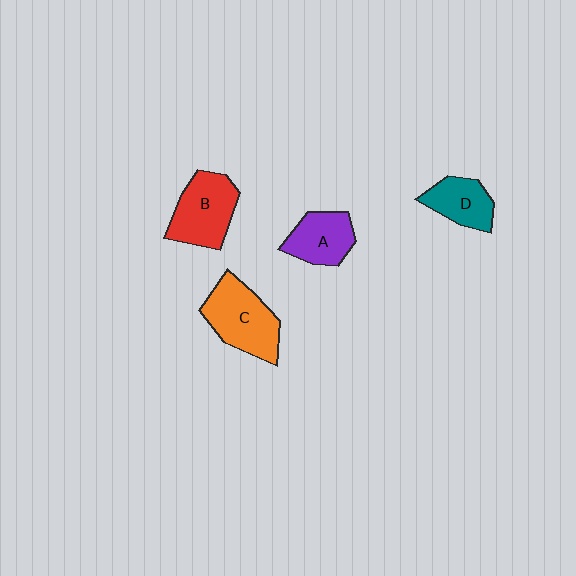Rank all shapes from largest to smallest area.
From largest to smallest: C (orange), B (red), A (purple), D (teal).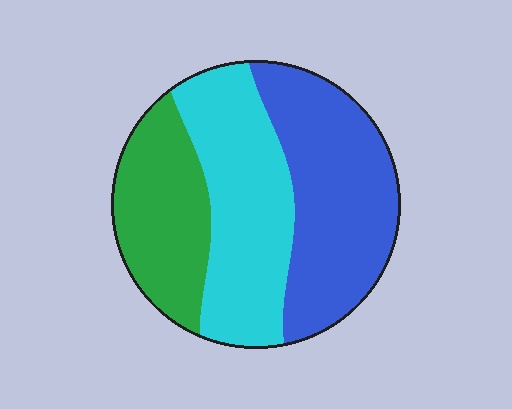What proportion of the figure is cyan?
Cyan takes up about three eighths (3/8) of the figure.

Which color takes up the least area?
Green, at roughly 25%.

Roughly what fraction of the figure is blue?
Blue covers roughly 40% of the figure.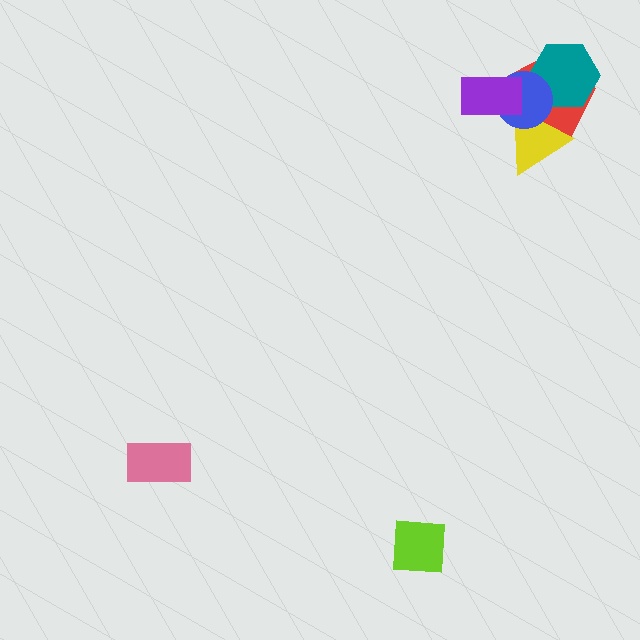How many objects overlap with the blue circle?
4 objects overlap with the blue circle.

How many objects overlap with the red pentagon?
4 objects overlap with the red pentagon.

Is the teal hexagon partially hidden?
Yes, it is partially covered by another shape.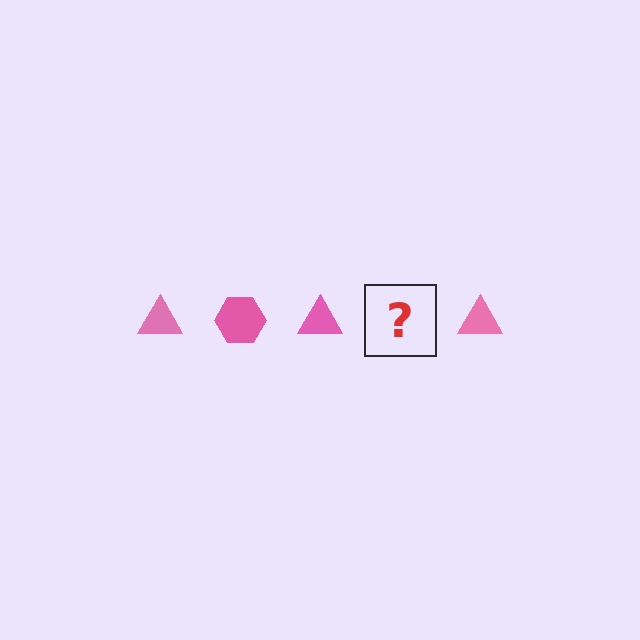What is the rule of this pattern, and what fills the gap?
The rule is that the pattern cycles through triangle, hexagon shapes in pink. The gap should be filled with a pink hexagon.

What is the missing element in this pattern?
The missing element is a pink hexagon.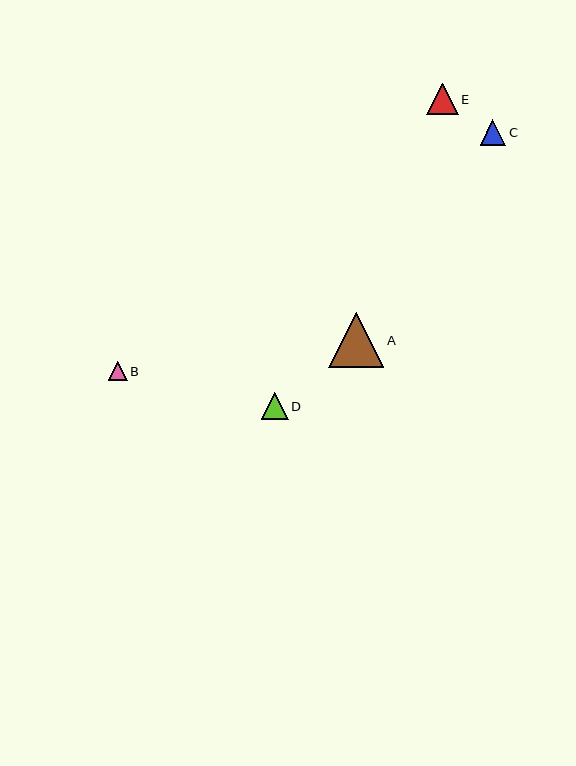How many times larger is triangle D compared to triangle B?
Triangle D is approximately 1.4 times the size of triangle B.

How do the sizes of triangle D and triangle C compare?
Triangle D and triangle C are approximately the same size.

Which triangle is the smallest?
Triangle B is the smallest with a size of approximately 19 pixels.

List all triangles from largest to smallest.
From largest to smallest: A, E, D, C, B.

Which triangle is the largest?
Triangle A is the largest with a size of approximately 55 pixels.